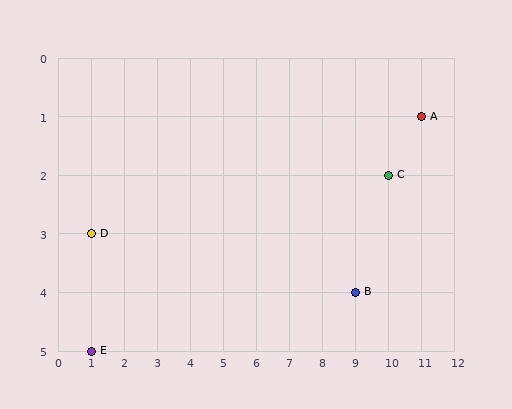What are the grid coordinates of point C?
Point C is at grid coordinates (10, 2).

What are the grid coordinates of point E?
Point E is at grid coordinates (1, 5).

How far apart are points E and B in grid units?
Points E and B are 8 columns and 1 row apart (about 8.1 grid units diagonally).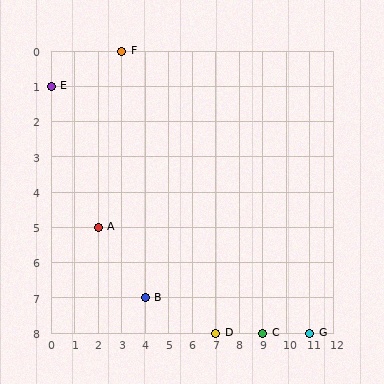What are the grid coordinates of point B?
Point B is at grid coordinates (4, 7).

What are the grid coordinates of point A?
Point A is at grid coordinates (2, 5).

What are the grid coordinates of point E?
Point E is at grid coordinates (0, 1).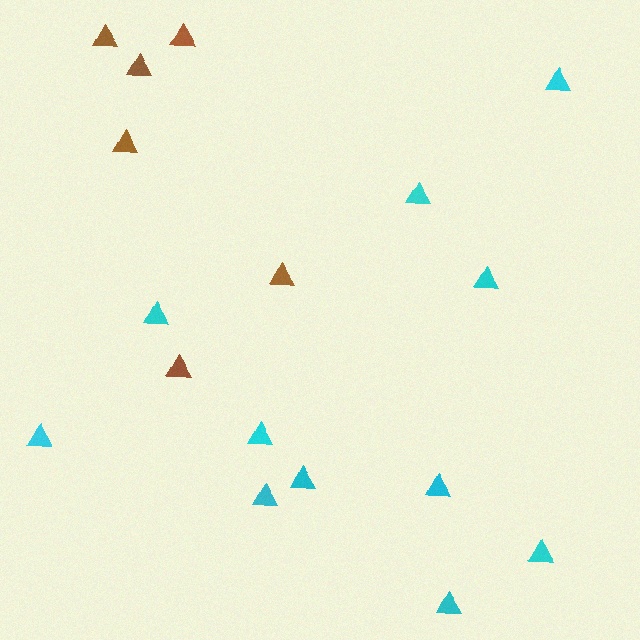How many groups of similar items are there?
There are 2 groups: one group of cyan triangles (11) and one group of brown triangles (6).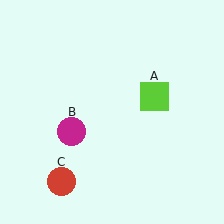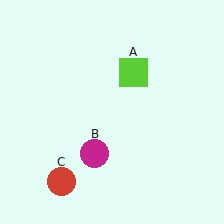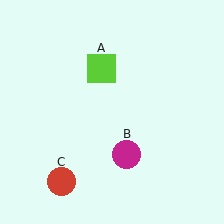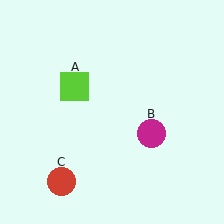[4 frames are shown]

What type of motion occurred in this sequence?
The lime square (object A), magenta circle (object B) rotated counterclockwise around the center of the scene.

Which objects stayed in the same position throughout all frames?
Red circle (object C) remained stationary.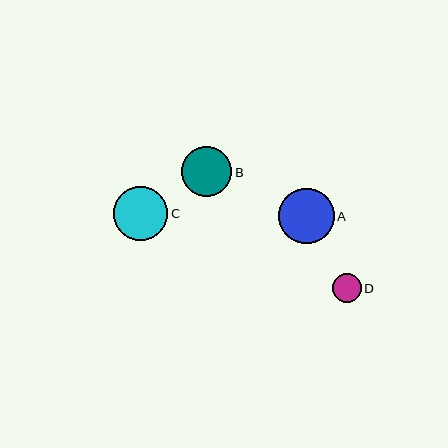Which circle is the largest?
Circle A is the largest with a size of approximately 55 pixels.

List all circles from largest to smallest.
From largest to smallest: A, C, B, D.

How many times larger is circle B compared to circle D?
Circle B is approximately 1.8 times the size of circle D.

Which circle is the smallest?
Circle D is the smallest with a size of approximately 29 pixels.